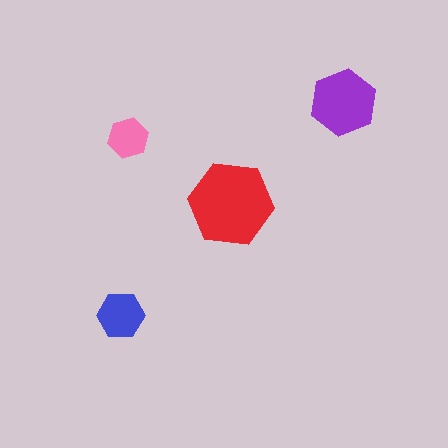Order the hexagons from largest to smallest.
the red one, the purple one, the blue one, the pink one.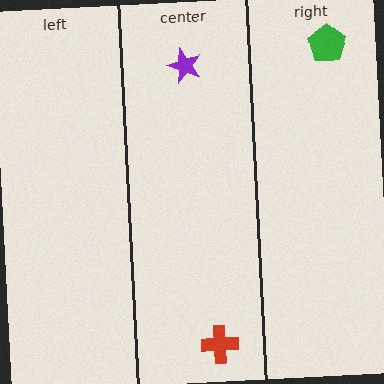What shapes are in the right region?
The green pentagon.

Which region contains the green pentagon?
The right region.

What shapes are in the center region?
The red cross, the purple star.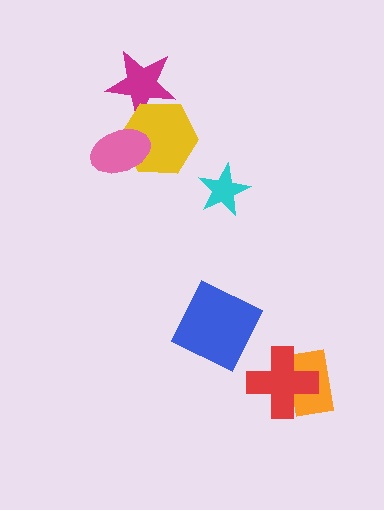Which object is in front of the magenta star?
The yellow hexagon is in front of the magenta star.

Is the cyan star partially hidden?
No, no other shape covers it.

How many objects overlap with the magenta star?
1 object overlaps with the magenta star.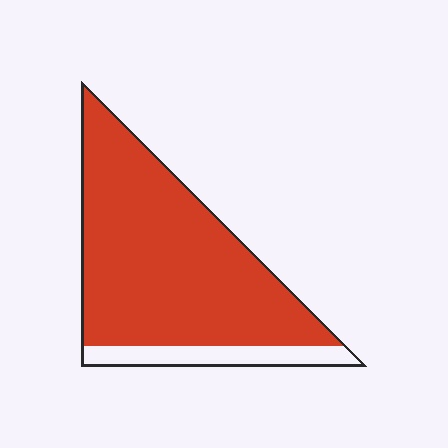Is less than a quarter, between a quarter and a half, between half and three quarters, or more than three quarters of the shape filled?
More than three quarters.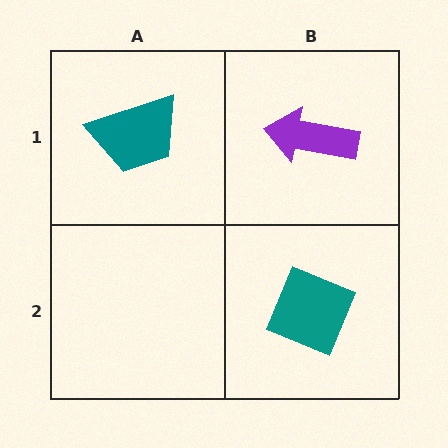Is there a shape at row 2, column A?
No, that cell is empty.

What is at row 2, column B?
A teal diamond.